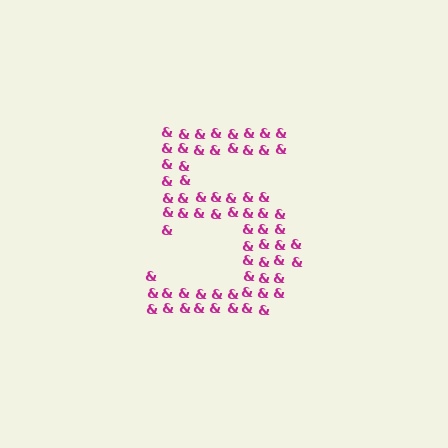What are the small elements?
The small elements are ampersands.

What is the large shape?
The large shape is the digit 5.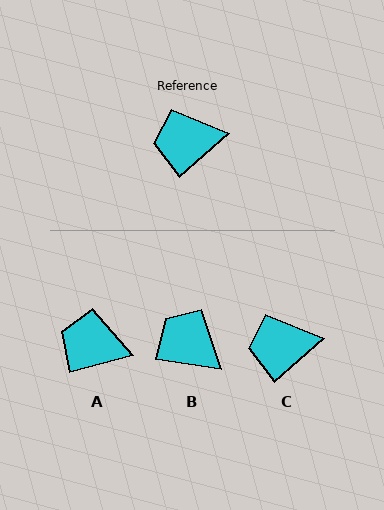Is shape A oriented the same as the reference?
No, it is off by about 26 degrees.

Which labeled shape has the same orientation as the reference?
C.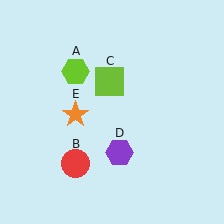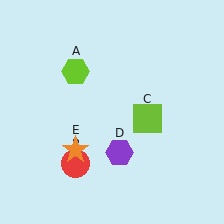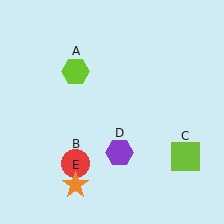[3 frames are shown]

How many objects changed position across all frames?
2 objects changed position: lime square (object C), orange star (object E).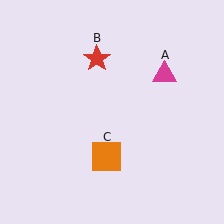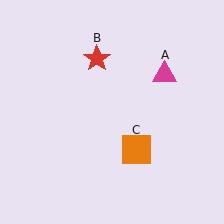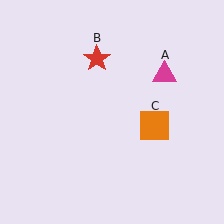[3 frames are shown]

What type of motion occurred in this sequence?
The orange square (object C) rotated counterclockwise around the center of the scene.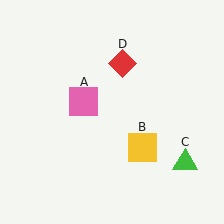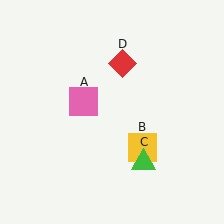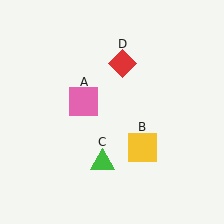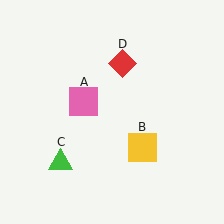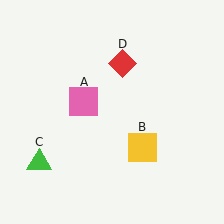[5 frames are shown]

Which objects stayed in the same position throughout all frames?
Pink square (object A) and yellow square (object B) and red diamond (object D) remained stationary.